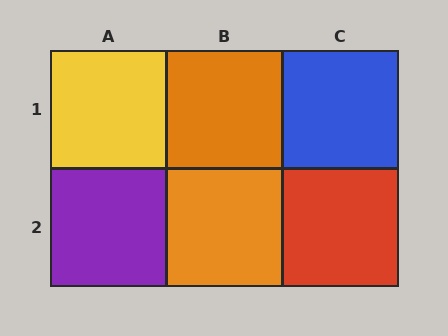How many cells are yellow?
1 cell is yellow.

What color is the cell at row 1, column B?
Orange.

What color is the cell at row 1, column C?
Blue.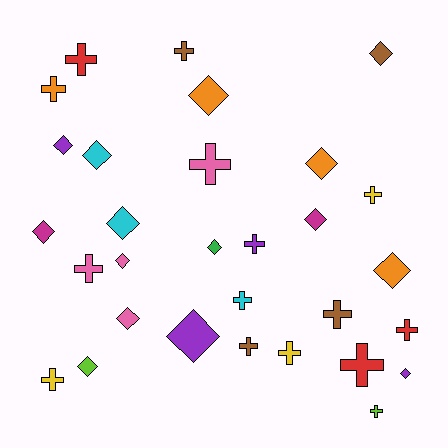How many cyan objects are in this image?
There are 3 cyan objects.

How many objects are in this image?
There are 30 objects.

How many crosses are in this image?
There are 15 crosses.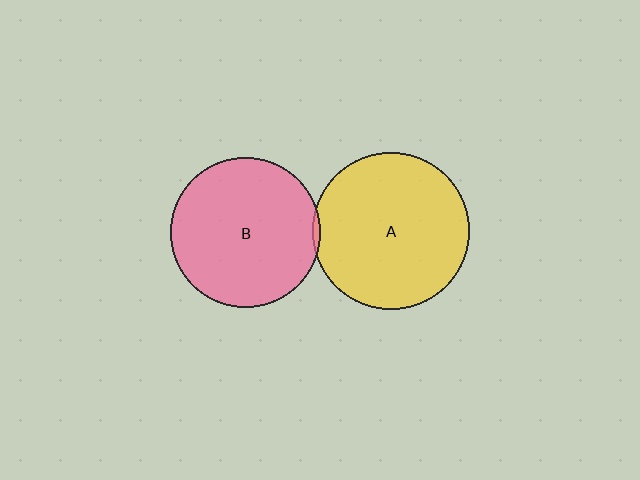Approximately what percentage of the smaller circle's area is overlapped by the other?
Approximately 5%.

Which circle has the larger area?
Circle A (yellow).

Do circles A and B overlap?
Yes.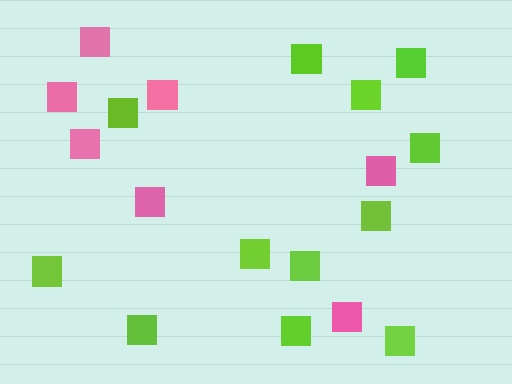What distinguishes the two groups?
There are 2 groups: one group of pink squares (7) and one group of lime squares (12).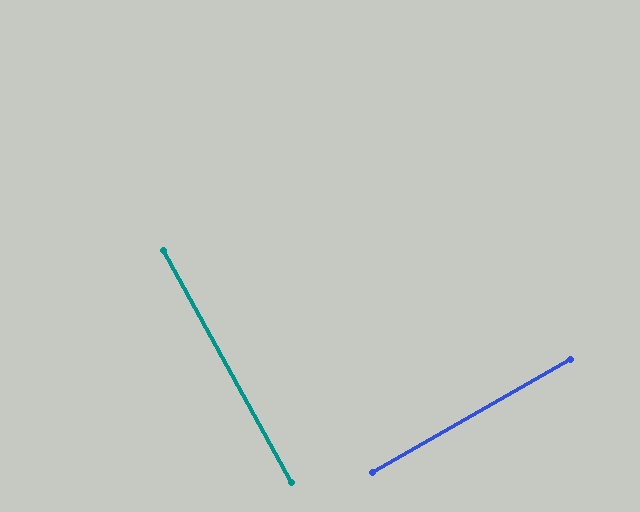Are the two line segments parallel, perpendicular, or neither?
Perpendicular — they meet at approximately 89°.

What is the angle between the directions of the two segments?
Approximately 89 degrees.